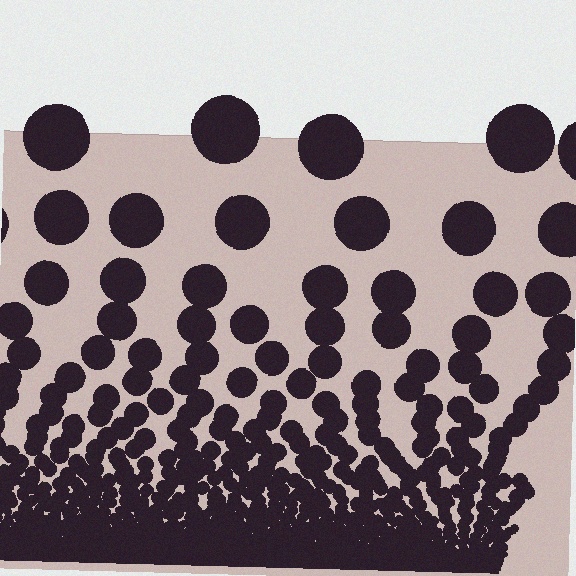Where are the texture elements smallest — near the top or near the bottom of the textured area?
Near the bottom.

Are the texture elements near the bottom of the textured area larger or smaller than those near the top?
Smaller. The gradient is inverted — elements near the bottom are smaller and denser.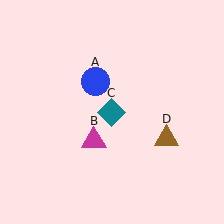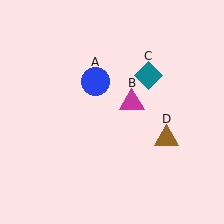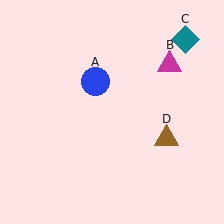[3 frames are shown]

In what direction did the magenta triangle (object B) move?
The magenta triangle (object B) moved up and to the right.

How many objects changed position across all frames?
2 objects changed position: magenta triangle (object B), teal diamond (object C).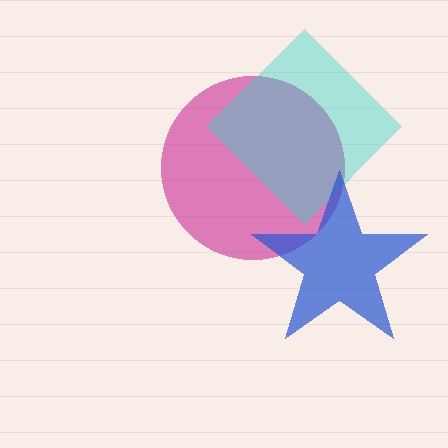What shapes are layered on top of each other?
The layered shapes are: a magenta circle, a cyan diamond, a blue star.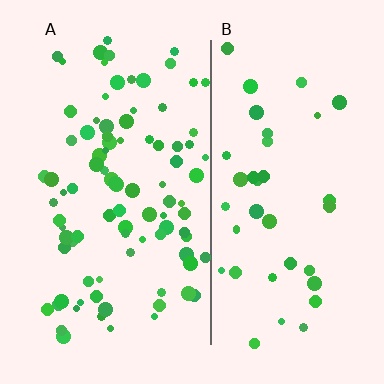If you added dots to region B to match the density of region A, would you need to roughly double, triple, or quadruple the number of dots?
Approximately double.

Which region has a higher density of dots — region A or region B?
A (the left).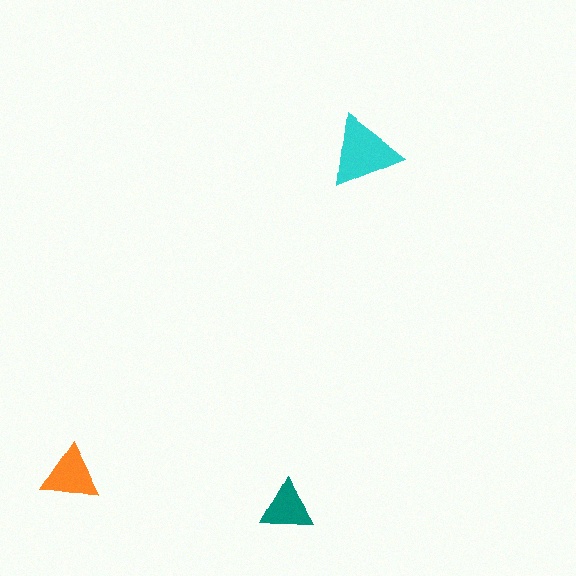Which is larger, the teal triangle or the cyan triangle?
The cyan one.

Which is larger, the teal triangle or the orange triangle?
The orange one.